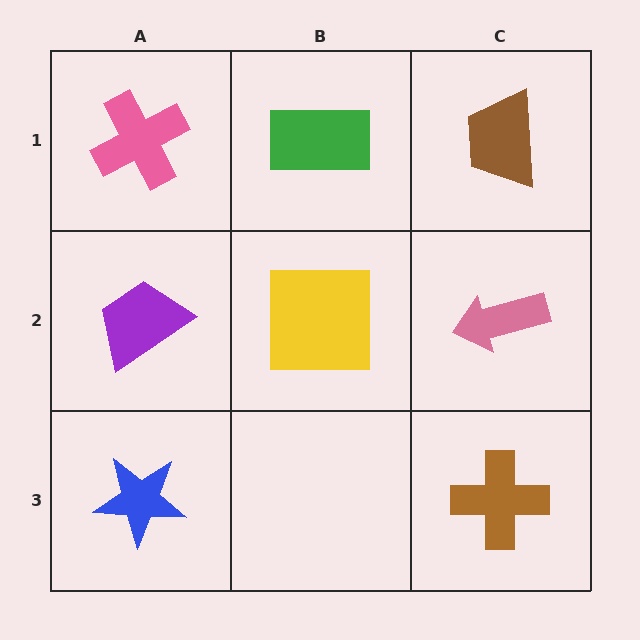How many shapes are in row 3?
2 shapes.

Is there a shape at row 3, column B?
No, that cell is empty.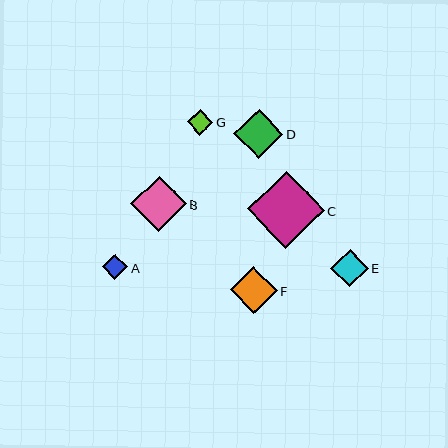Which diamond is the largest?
Diamond C is the largest with a size of approximately 77 pixels.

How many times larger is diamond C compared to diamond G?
Diamond C is approximately 3.1 times the size of diamond G.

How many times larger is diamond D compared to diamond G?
Diamond D is approximately 2.0 times the size of diamond G.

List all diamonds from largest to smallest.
From largest to smallest: C, B, D, F, E, A, G.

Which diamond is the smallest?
Diamond G is the smallest with a size of approximately 25 pixels.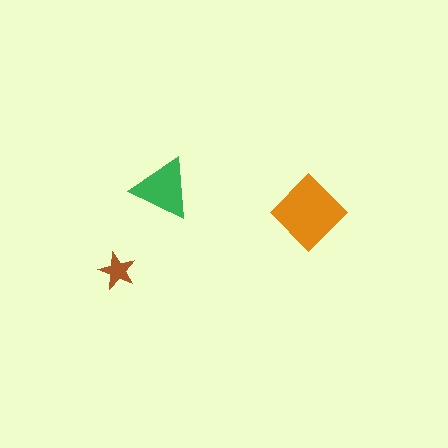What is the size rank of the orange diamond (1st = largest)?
1st.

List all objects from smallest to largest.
The brown star, the green triangle, the orange diamond.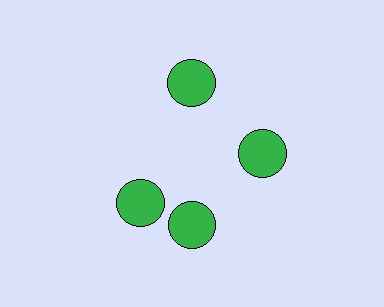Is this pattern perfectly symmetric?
No. The 4 green circles are arranged in a ring, but one element near the 9 o'clock position is rotated out of alignment along the ring, breaking the 4-fold rotational symmetry.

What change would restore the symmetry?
The symmetry would be restored by rotating it back into even spacing with its neighbors so that all 4 circles sit at equal angles and equal distance from the center.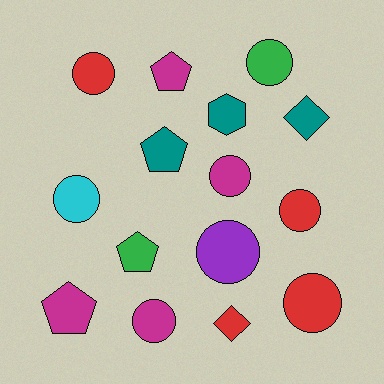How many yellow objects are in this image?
There are no yellow objects.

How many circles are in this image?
There are 8 circles.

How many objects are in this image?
There are 15 objects.